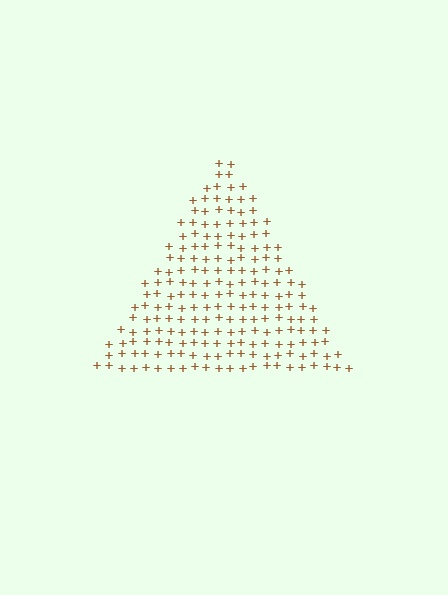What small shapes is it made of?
It is made of small plus signs.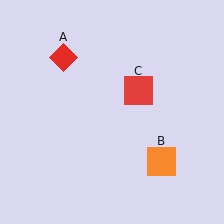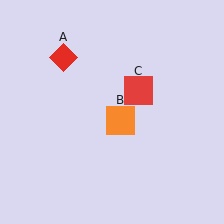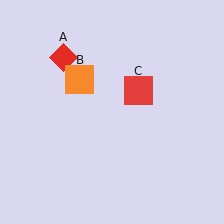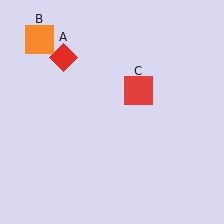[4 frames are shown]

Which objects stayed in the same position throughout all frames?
Red diamond (object A) and red square (object C) remained stationary.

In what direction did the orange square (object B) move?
The orange square (object B) moved up and to the left.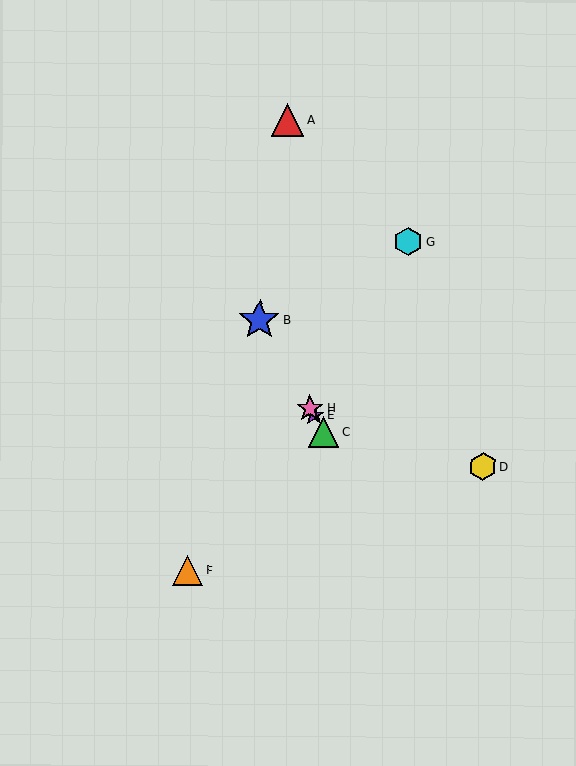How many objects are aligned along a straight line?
4 objects (B, C, E, H) are aligned along a straight line.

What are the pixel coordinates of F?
Object F is at (188, 571).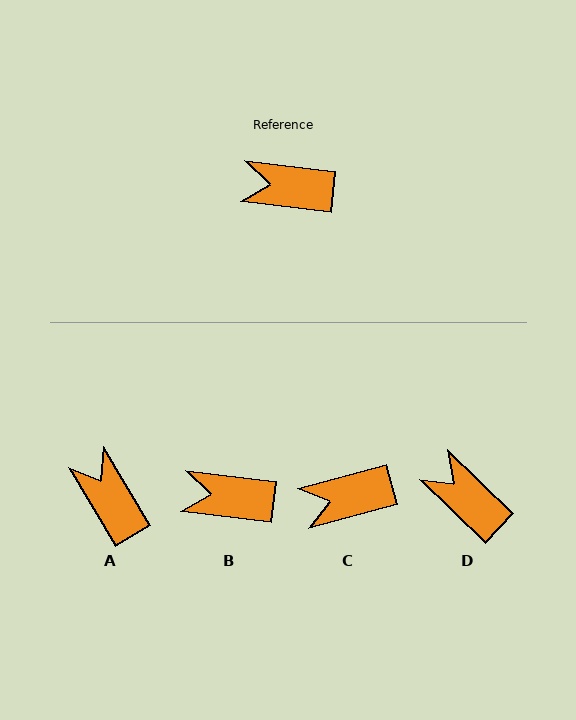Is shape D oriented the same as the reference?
No, it is off by about 37 degrees.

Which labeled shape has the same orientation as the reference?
B.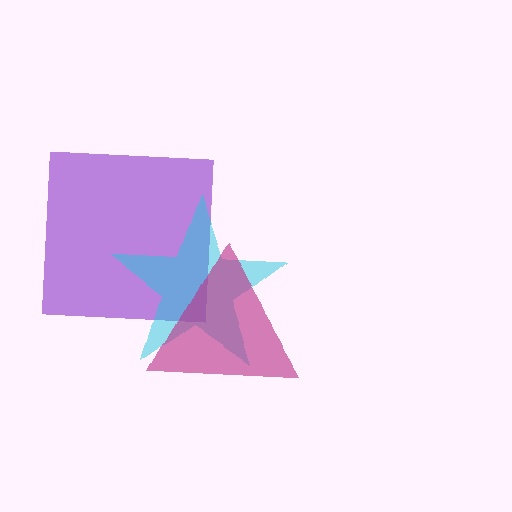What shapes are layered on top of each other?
The layered shapes are: a purple square, a cyan star, a magenta triangle.